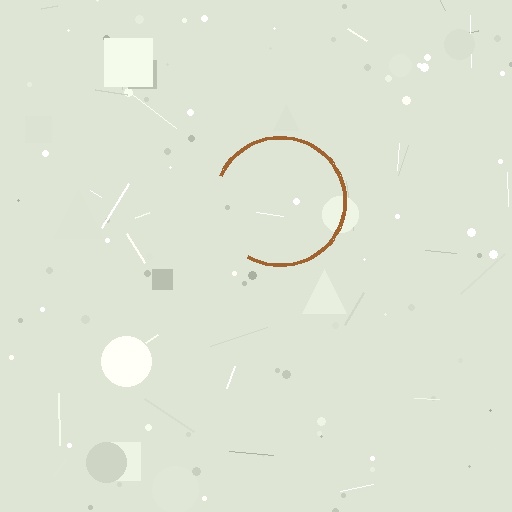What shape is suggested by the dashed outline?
The dashed outline suggests a circle.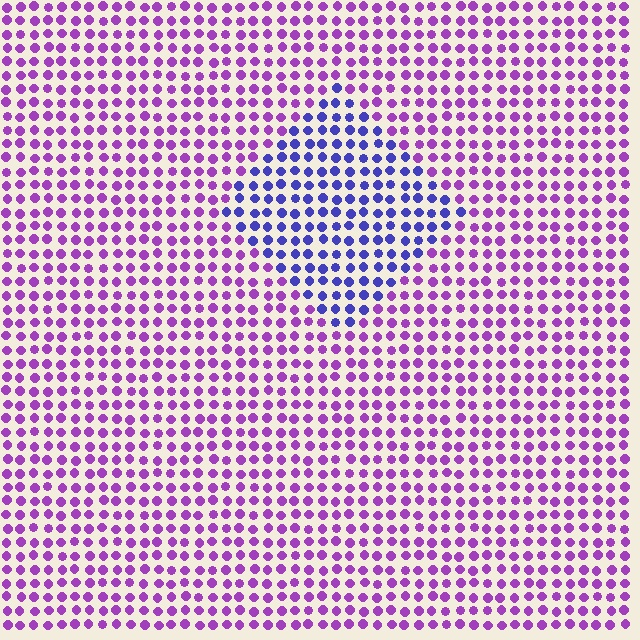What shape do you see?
I see a diamond.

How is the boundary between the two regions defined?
The boundary is defined purely by a slight shift in hue (about 45 degrees). Spacing, size, and orientation are identical on both sides.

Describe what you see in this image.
The image is filled with small purple elements in a uniform arrangement. A diamond-shaped region is visible where the elements are tinted to a slightly different hue, forming a subtle color boundary.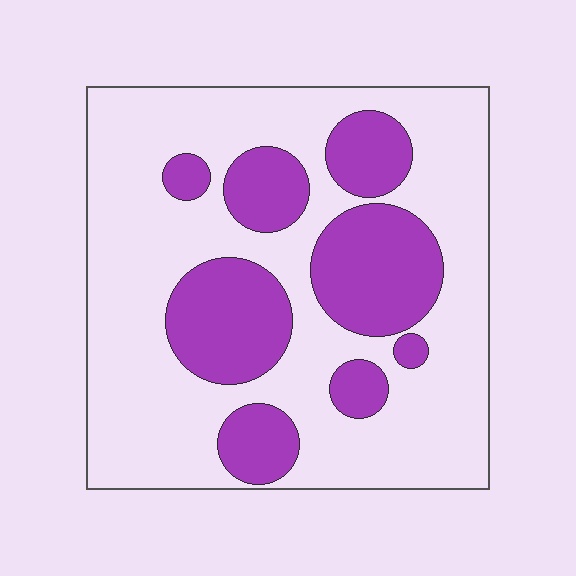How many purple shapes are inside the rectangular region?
8.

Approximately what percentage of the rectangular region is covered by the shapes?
Approximately 30%.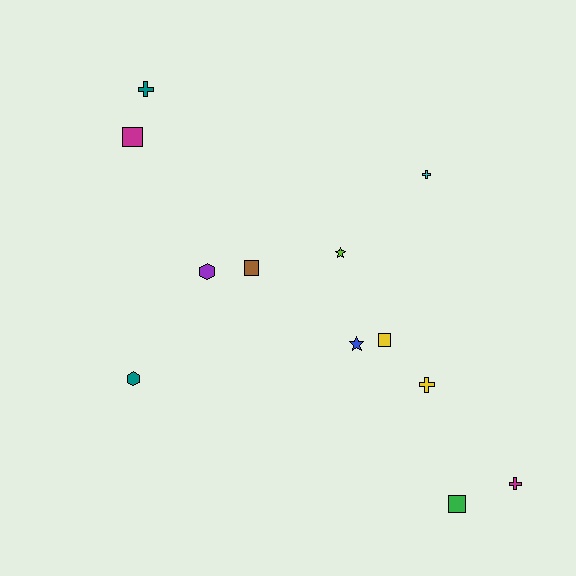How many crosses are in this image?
There are 4 crosses.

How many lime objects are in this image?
There is 1 lime object.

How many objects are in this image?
There are 12 objects.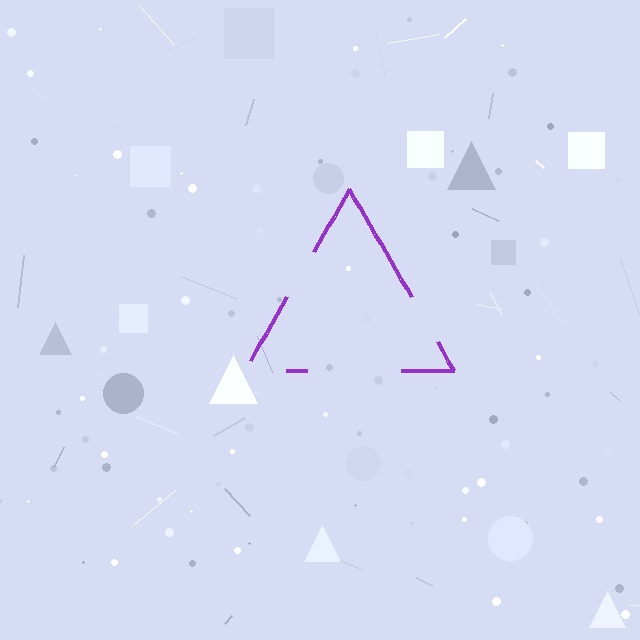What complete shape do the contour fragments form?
The contour fragments form a triangle.